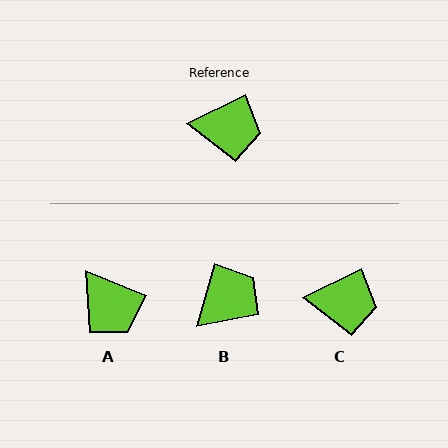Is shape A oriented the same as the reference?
No, it is off by about 48 degrees.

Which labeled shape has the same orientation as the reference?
C.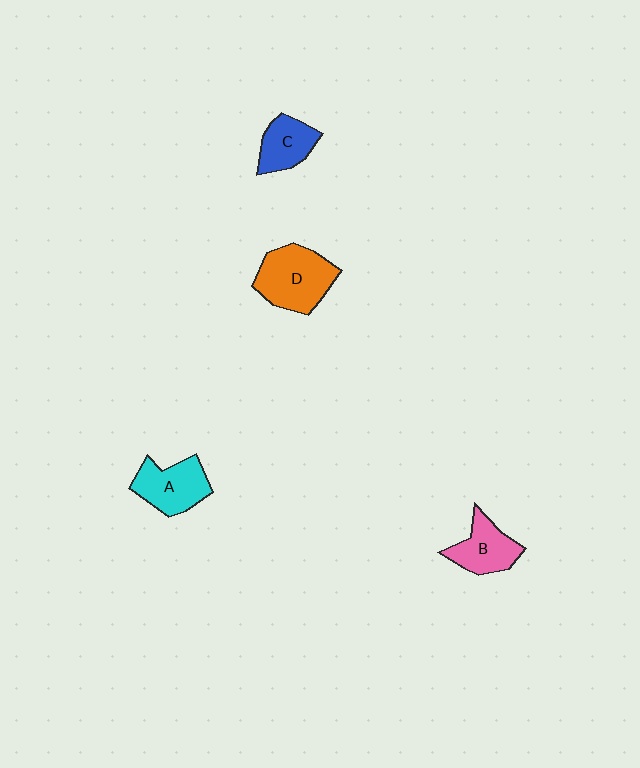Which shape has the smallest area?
Shape C (blue).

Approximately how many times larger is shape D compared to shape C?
Approximately 1.7 times.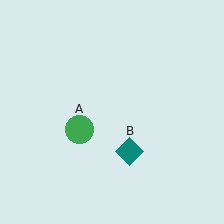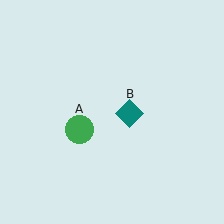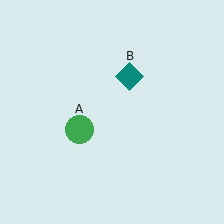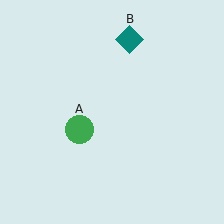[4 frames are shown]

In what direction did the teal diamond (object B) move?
The teal diamond (object B) moved up.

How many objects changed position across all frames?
1 object changed position: teal diamond (object B).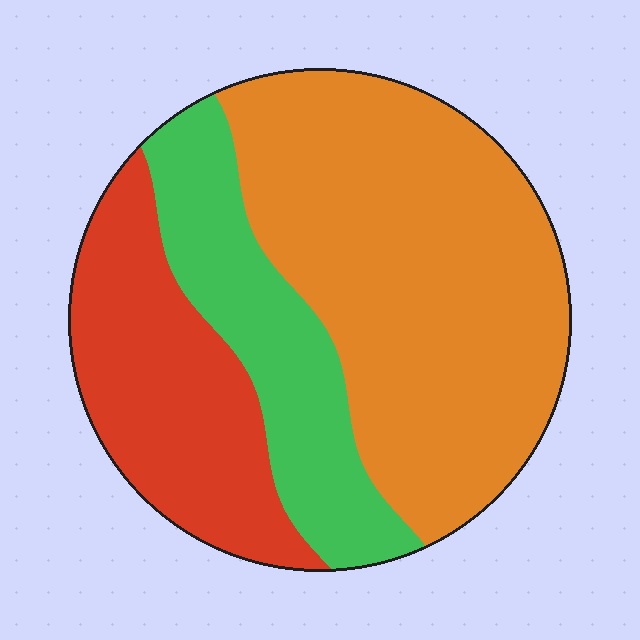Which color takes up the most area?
Orange, at roughly 55%.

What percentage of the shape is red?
Red takes up about one quarter (1/4) of the shape.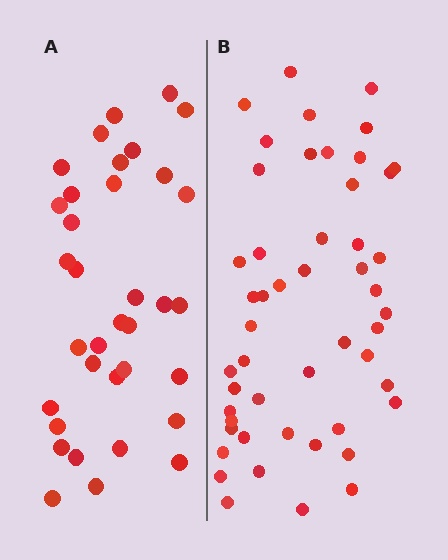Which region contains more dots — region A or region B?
Region B (the right region) has more dots.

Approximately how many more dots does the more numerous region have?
Region B has approximately 15 more dots than region A.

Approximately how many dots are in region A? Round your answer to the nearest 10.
About 40 dots. (The exact count is 35, which rounds to 40.)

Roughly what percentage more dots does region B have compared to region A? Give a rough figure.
About 45% more.